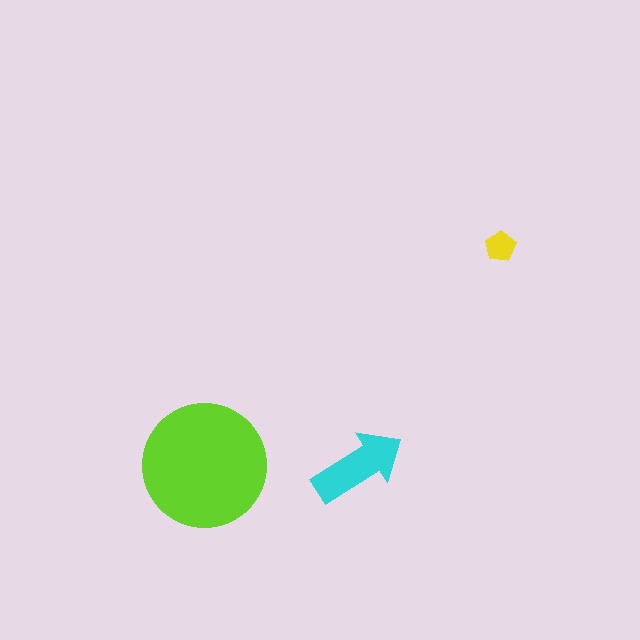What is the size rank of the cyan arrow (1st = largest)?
2nd.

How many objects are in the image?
There are 3 objects in the image.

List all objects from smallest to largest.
The yellow pentagon, the cyan arrow, the lime circle.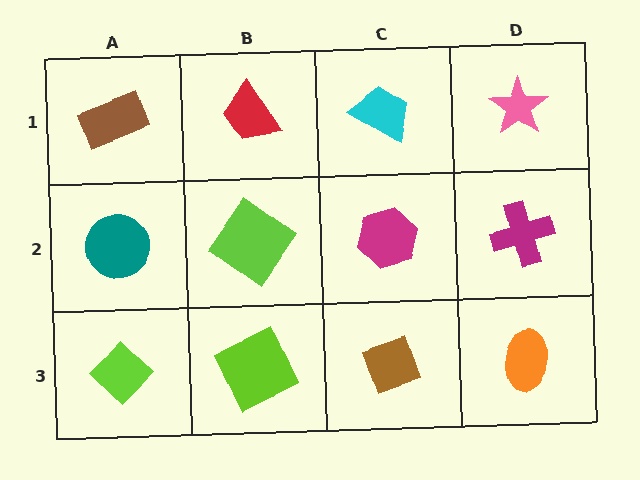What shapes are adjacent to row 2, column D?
A pink star (row 1, column D), an orange ellipse (row 3, column D), a magenta hexagon (row 2, column C).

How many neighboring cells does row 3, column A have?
2.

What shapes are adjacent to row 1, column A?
A teal circle (row 2, column A), a red trapezoid (row 1, column B).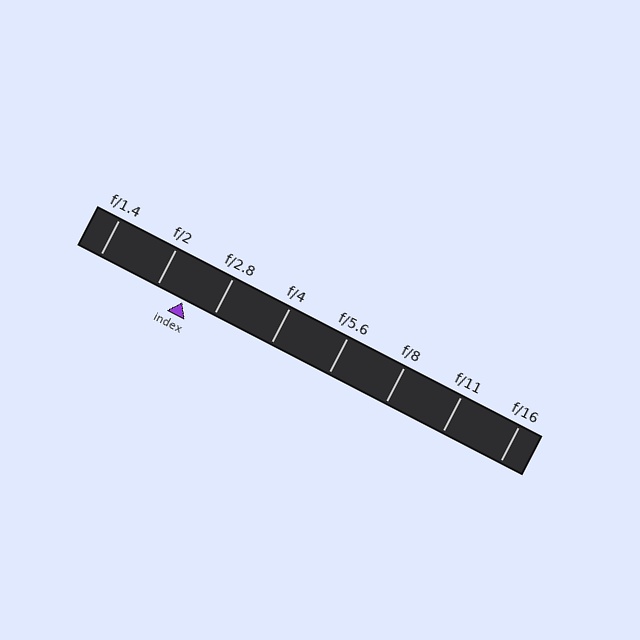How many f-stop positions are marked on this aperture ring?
There are 8 f-stop positions marked.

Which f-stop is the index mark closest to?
The index mark is closest to f/2.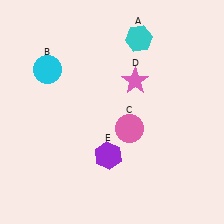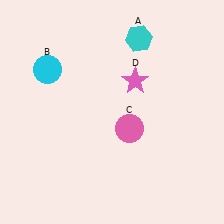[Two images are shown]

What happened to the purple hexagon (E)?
The purple hexagon (E) was removed in Image 2. It was in the bottom-left area of Image 1.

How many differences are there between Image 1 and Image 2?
There is 1 difference between the two images.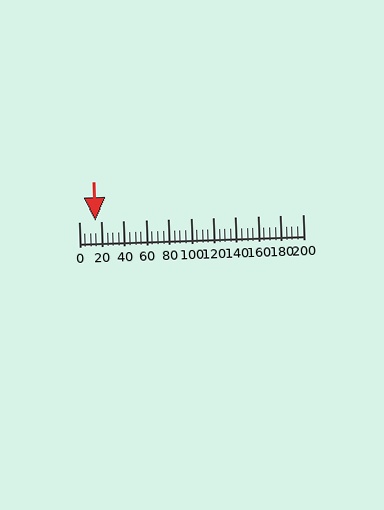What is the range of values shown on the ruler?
The ruler shows values from 0 to 200.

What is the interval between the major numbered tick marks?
The major tick marks are spaced 20 units apart.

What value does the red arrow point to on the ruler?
The red arrow points to approximately 15.